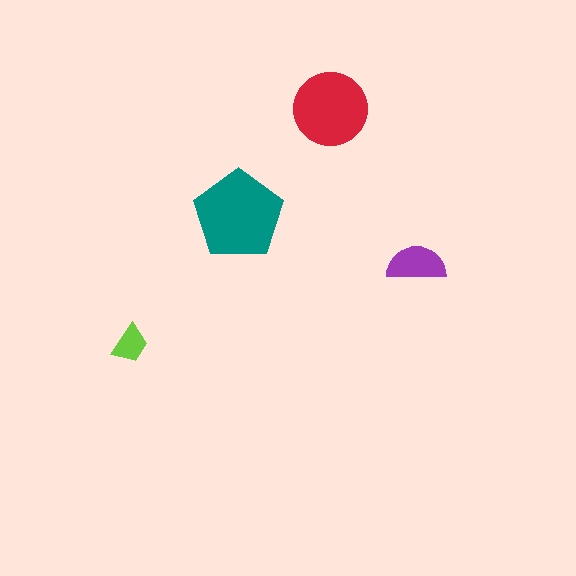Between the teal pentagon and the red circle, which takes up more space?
The teal pentagon.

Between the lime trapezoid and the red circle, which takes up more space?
The red circle.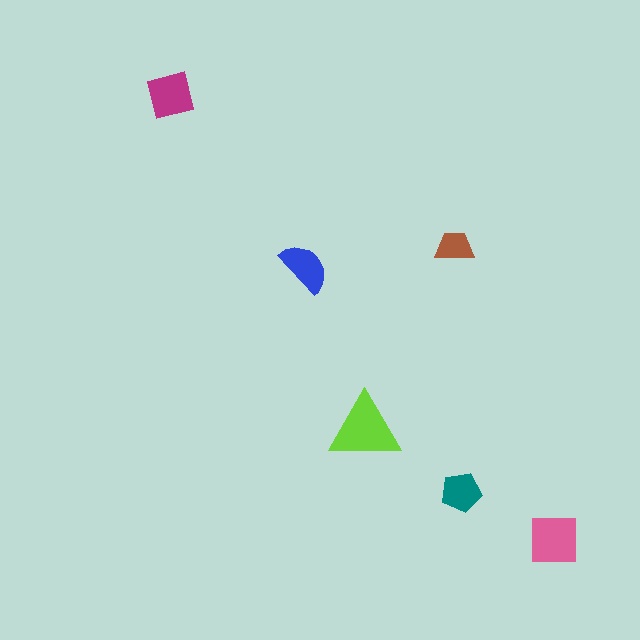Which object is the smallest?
The brown trapezoid.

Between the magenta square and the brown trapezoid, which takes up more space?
The magenta square.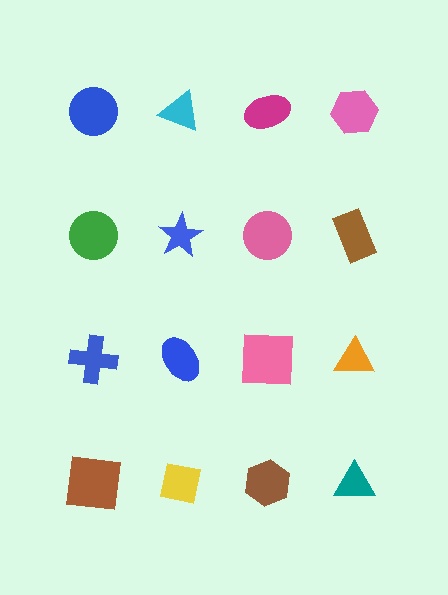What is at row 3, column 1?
A blue cross.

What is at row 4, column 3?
A brown hexagon.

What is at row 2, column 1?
A green circle.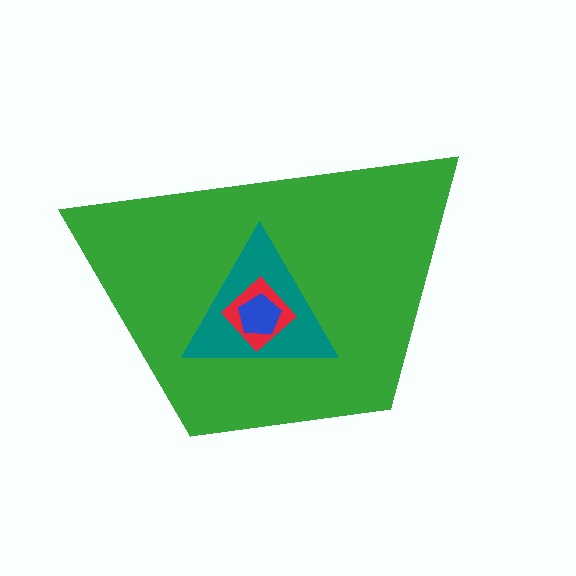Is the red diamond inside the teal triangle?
Yes.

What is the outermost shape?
The green trapezoid.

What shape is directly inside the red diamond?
The blue pentagon.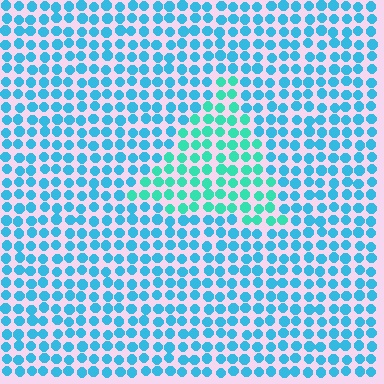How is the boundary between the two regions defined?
The boundary is defined purely by a slight shift in hue (about 32 degrees). Spacing, size, and orientation are identical on both sides.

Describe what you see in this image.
The image is filled with small cyan elements in a uniform arrangement. A triangle-shaped region is visible where the elements are tinted to a slightly different hue, forming a subtle color boundary.